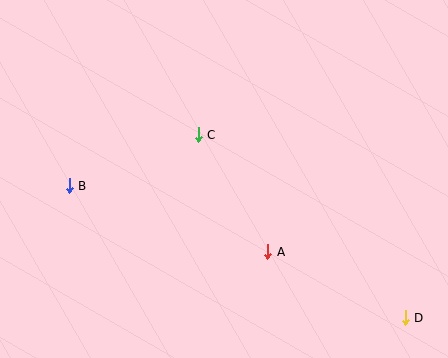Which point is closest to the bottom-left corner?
Point B is closest to the bottom-left corner.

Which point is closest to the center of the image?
Point C at (198, 135) is closest to the center.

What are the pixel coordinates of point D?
Point D is at (405, 318).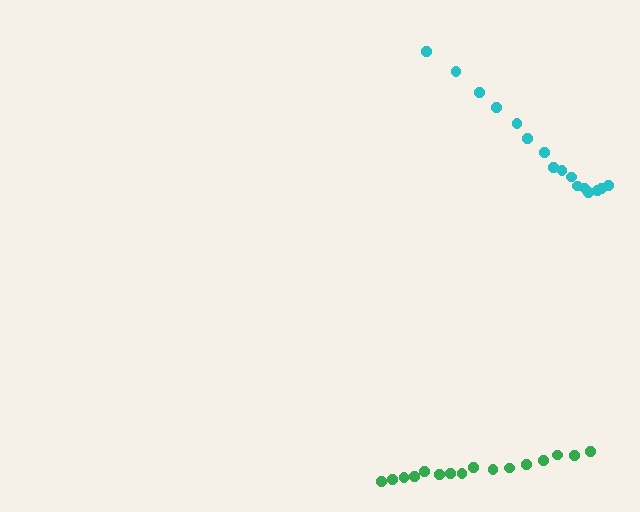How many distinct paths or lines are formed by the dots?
There are 2 distinct paths.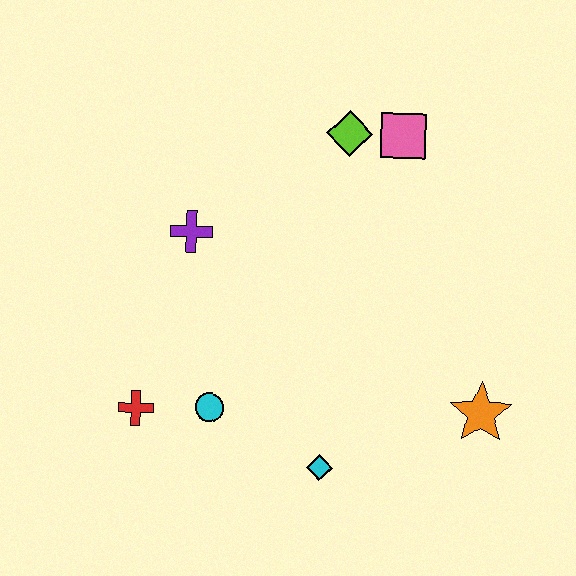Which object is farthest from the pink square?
The red cross is farthest from the pink square.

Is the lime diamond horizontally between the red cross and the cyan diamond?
No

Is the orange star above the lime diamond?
No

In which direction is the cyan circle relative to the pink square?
The cyan circle is below the pink square.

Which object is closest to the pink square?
The lime diamond is closest to the pink square.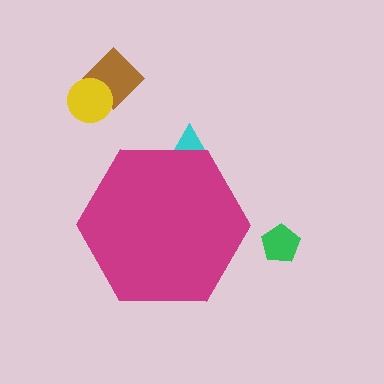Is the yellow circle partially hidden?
No, the yellow circle is fully visible.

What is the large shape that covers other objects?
A magenta hexagon.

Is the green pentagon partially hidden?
No, the green pentagon is fully visible.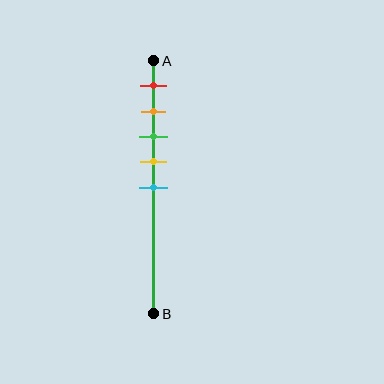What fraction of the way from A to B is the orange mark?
The orange mark is approximately 20% (0.2) of the way from A to B.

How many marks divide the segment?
There are 5 marks dividing the segment.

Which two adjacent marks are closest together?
The orange and green marks are the closest adjacent pair.